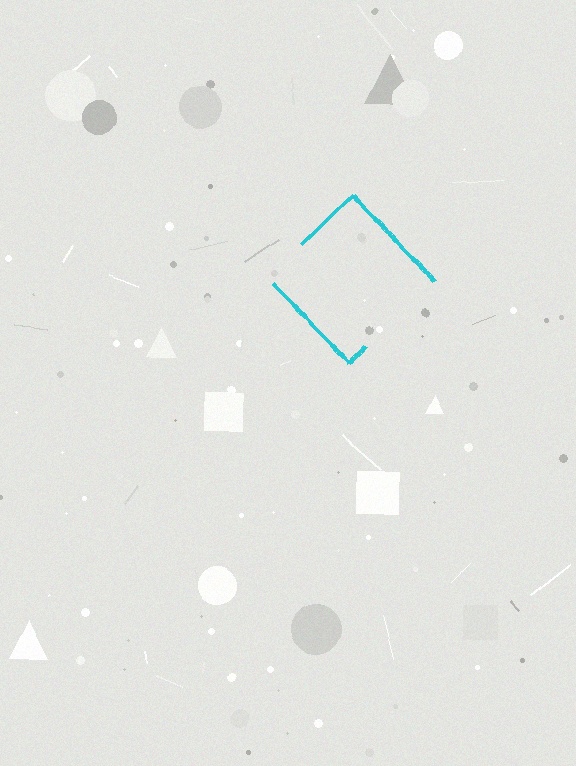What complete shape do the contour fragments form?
The contour fragments form a diamond.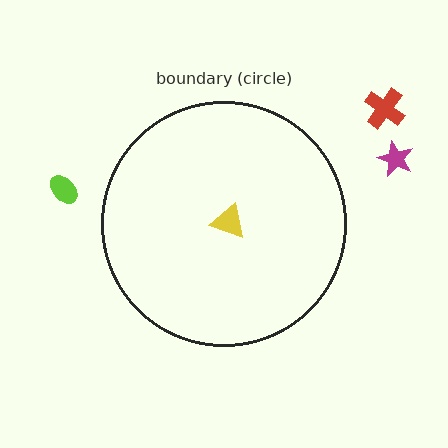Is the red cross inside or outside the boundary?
Outside.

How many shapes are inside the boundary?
1 inside, 3 outside.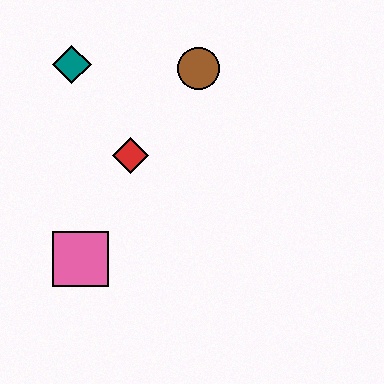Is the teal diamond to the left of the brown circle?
Yes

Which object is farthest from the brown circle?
The pink square is farthest from the brown circle.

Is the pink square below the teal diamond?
Yes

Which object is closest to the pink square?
The red diamond is closest to the pink square.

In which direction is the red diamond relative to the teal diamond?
The red diamond is below the teal diamond.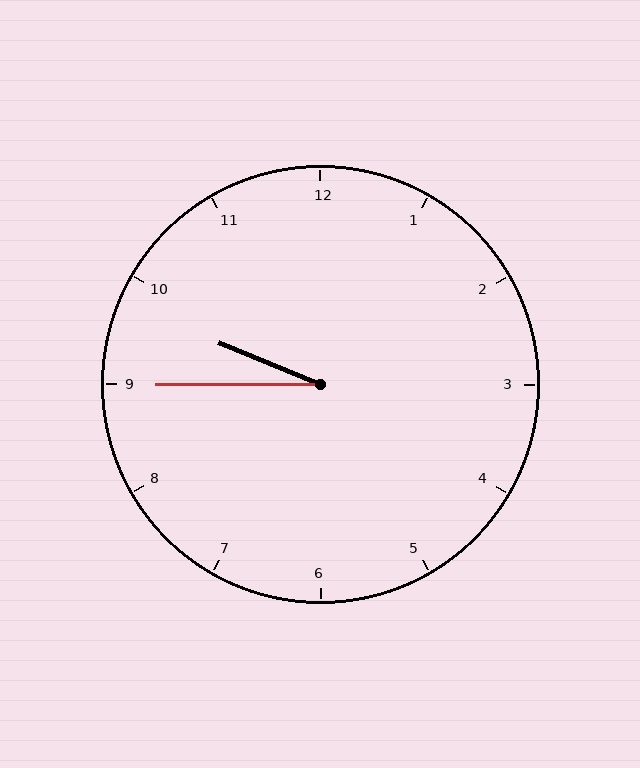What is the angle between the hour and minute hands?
Approximately 22 degrees.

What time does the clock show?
9:45.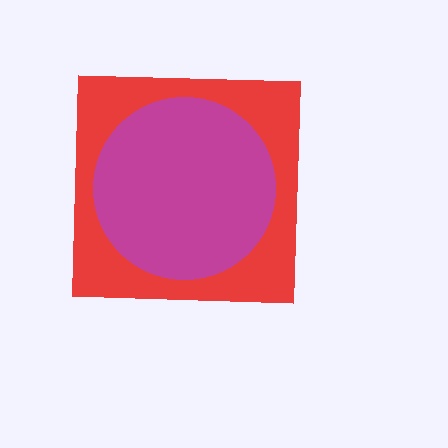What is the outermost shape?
The red square.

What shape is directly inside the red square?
The magenta circle.